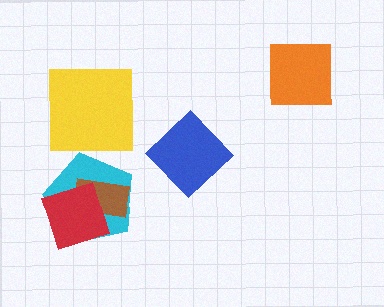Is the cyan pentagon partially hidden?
Yes, it is partially covered by another shape.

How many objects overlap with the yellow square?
0 objects overlap with the yellow square.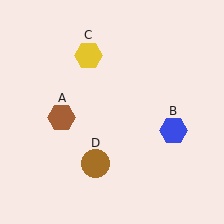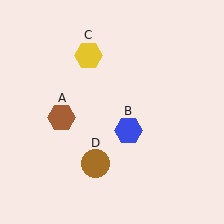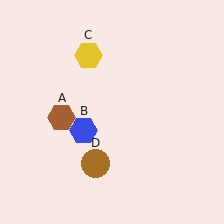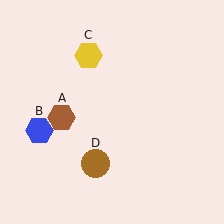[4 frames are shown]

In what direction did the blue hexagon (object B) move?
The blue hexagon (object B) moved left.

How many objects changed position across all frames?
1 object changed position: blue hexagon (object B).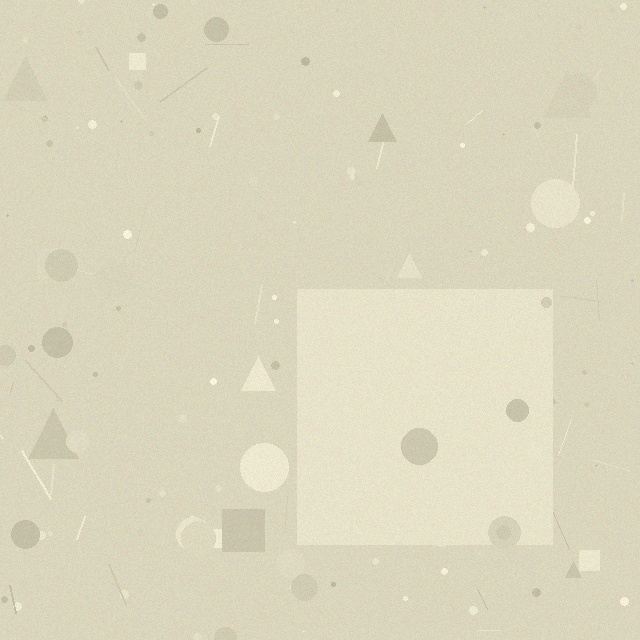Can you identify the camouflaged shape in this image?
The camouflaged shape is a square.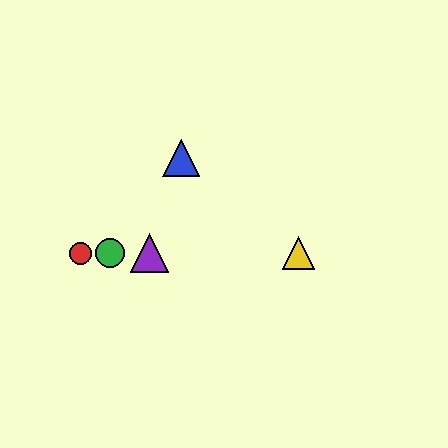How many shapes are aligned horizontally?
4 shapes (the red circle, the green circle, the yellow triangle, the purple triangle) are aligned horizontally.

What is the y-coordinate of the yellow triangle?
The yellow triangle is at y≈253.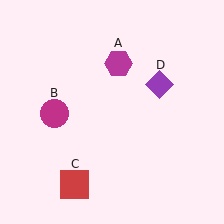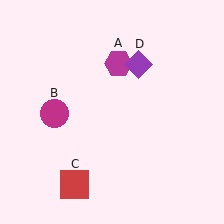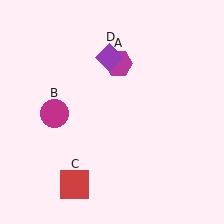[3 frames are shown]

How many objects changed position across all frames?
1 object changed position: purple diamond (object D).